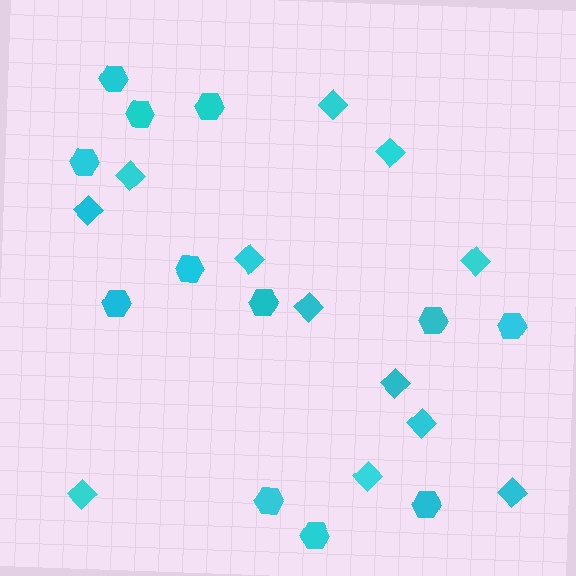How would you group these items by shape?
There are 2 groups: one group of hexagons (12) and one group of diamonds (12).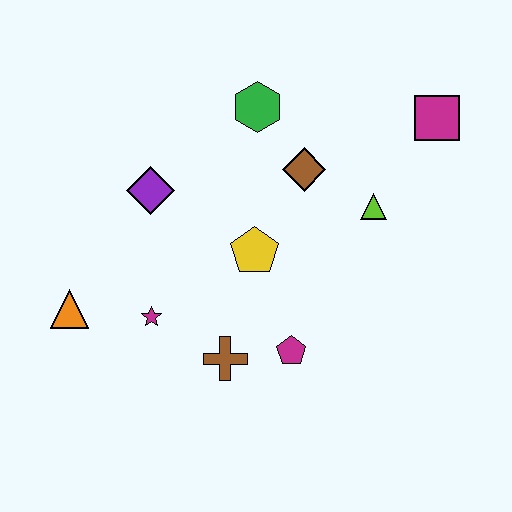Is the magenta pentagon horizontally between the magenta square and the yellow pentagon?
Yes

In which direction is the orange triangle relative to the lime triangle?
The orange triangle is to the left of the lime triangle.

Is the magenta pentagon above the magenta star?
No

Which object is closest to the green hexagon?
The brown diamond is closest to the green hexagon.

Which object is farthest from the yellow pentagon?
The magenta square is farthest from the yellow pentagon.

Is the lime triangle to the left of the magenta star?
No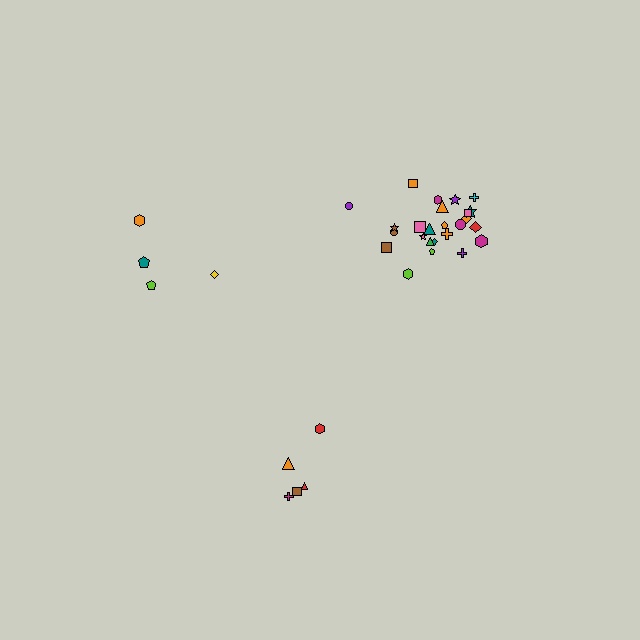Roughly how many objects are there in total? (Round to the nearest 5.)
Roughly 35 objects in total.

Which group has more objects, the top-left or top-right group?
The top-right group.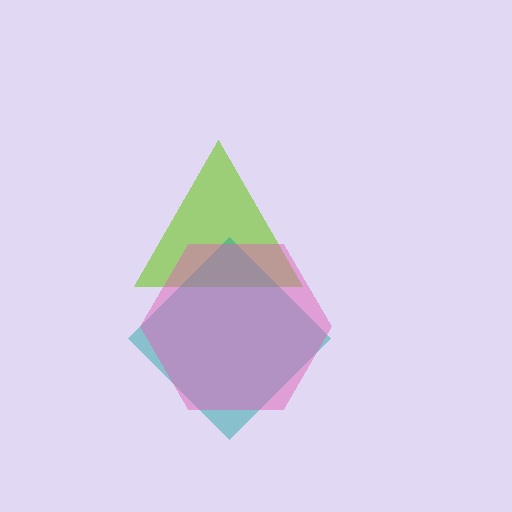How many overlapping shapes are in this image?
There are 3 overlapping shapes in the image.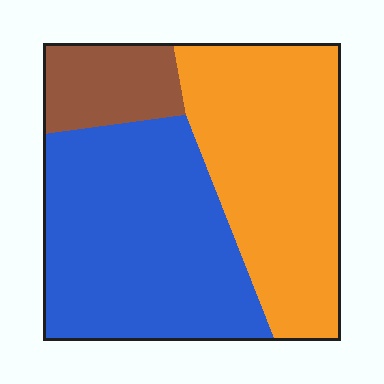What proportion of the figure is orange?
Orange takes up between a third and a half of the figure.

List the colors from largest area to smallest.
From largest to smallest: blue, orange, brown.